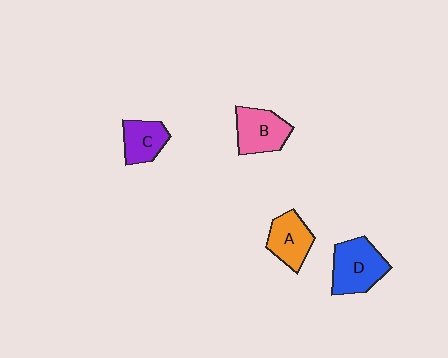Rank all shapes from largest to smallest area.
From largest to smallest: D (blue), B (pink), A (orange), C (purple).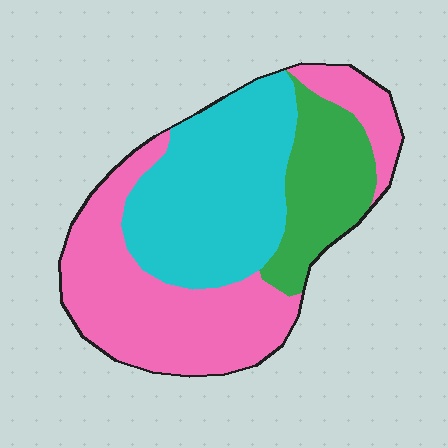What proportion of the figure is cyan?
Cyan takes up between a quarter and a half of the figure.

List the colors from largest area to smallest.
From largest to smallest: pink, cyan, green.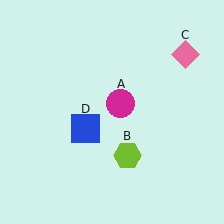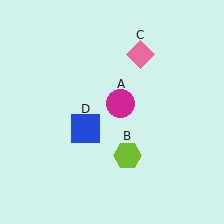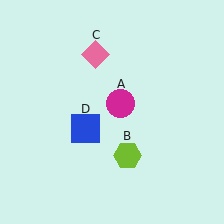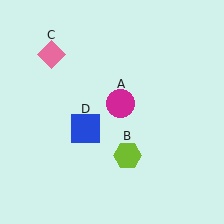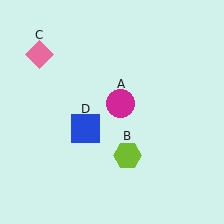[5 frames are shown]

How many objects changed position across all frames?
1 object changed position: pink diamond (object C).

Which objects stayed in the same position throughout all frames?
Magenta circle (object A) and lime hexagon (object B) and blue square (object D) remained stationary.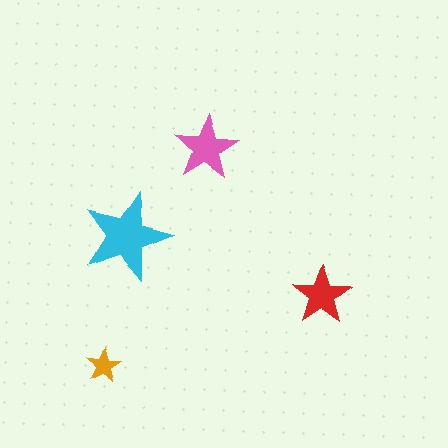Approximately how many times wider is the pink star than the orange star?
About 2 times wider.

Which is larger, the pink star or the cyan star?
The cyan one.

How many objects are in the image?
There are 4 objects in the image.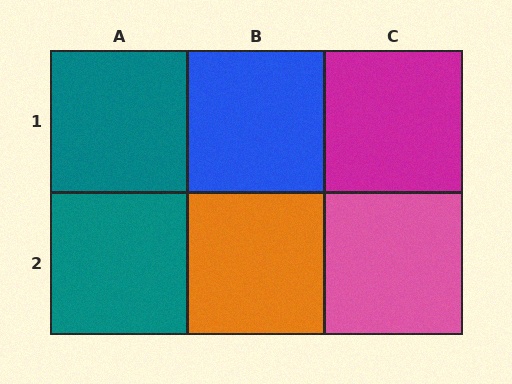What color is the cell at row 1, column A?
Teal.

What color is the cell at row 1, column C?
Magenta.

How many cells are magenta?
1 cell is magenta.